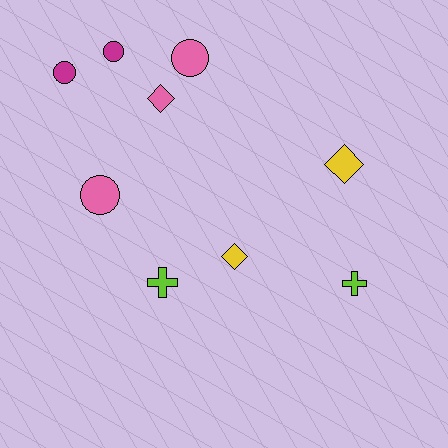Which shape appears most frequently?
Circle, with 4 objects.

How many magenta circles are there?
There are 2 magenta circles.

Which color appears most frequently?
Pink, with 3 objects.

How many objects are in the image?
There are 9 objects.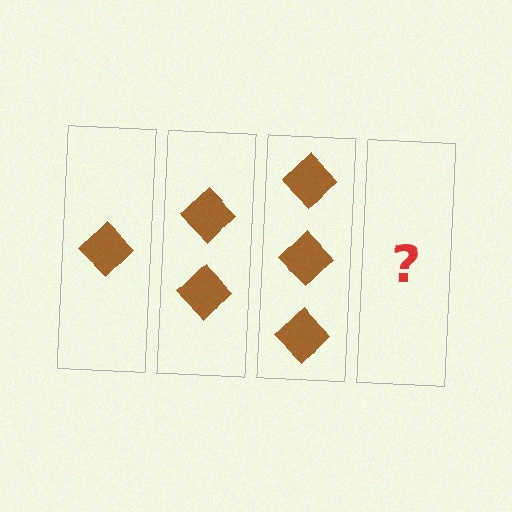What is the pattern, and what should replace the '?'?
The pattern is that each step adds one more diamond. The '?' should be 4 diamonds.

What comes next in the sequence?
The next element should be 4 diamonds.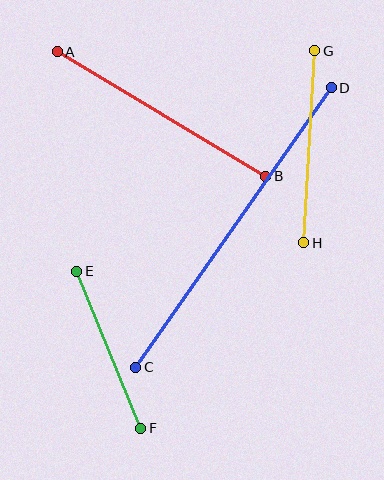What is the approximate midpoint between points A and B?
The midpoint is at approximately (162, 114) pixels.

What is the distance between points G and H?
The distance is approximately 192 pixels.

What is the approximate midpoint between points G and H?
The midpoint is at approximately (309, 147) pixels.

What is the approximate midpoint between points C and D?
The midpoint is at approximately (233, 227) pixels.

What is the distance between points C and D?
The distance is approximately 341 pixels.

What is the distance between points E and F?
The distance is approximately 169 pixels.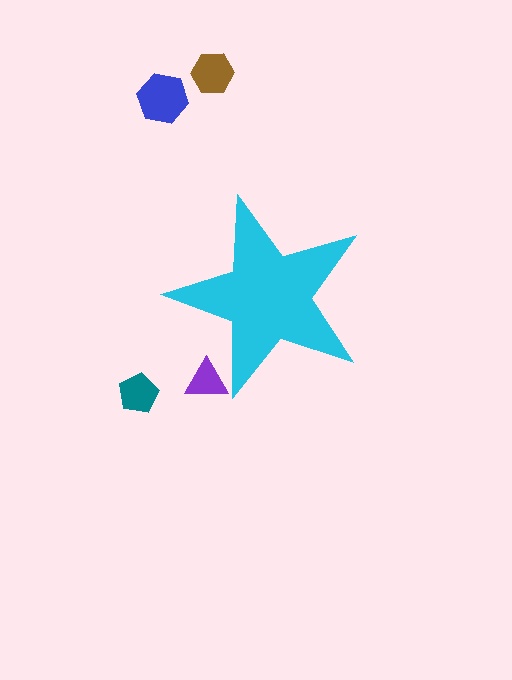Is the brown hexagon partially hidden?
No, the brown hexagon is fully visible.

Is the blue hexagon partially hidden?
No, the blue hexagon is fully visible.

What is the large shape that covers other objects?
A cyan star.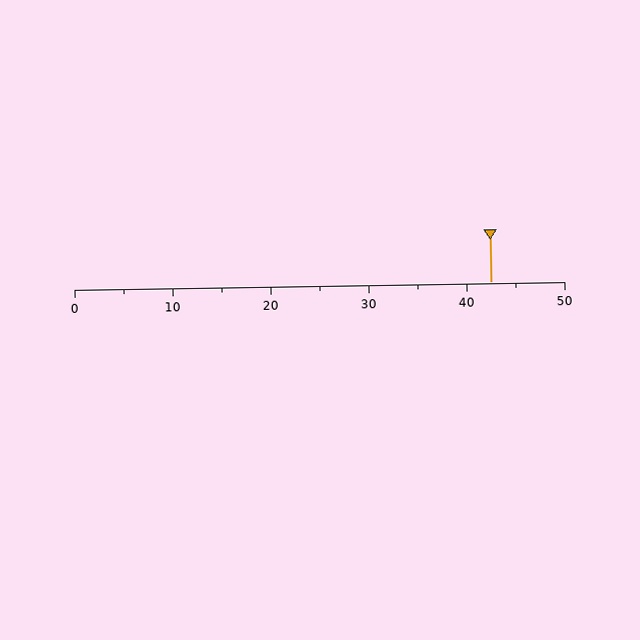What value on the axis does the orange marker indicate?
The marker indicates approximately 42.5.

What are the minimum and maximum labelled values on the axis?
The axis runs from 0 to 50.